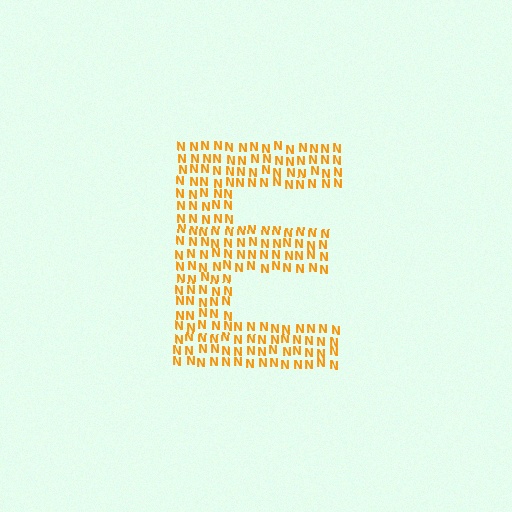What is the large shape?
The large shape is the letter E.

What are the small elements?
The small elements are letter N's.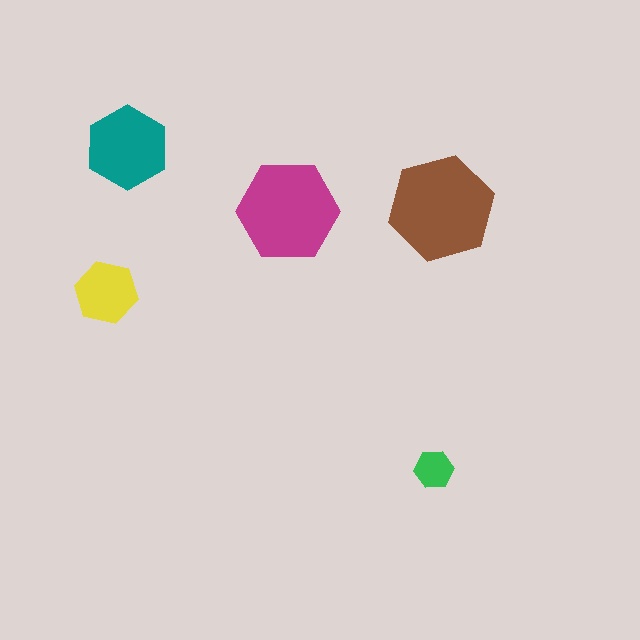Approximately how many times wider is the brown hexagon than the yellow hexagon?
About 1.5 times wider.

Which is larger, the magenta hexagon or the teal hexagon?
The magenta one.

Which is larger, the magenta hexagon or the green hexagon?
The magenta one.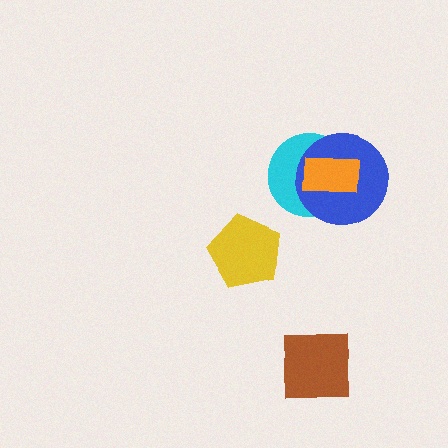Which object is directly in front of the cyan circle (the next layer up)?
The blue circle is directly in front of the cyan circle.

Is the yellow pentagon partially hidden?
No, no other shape covers it.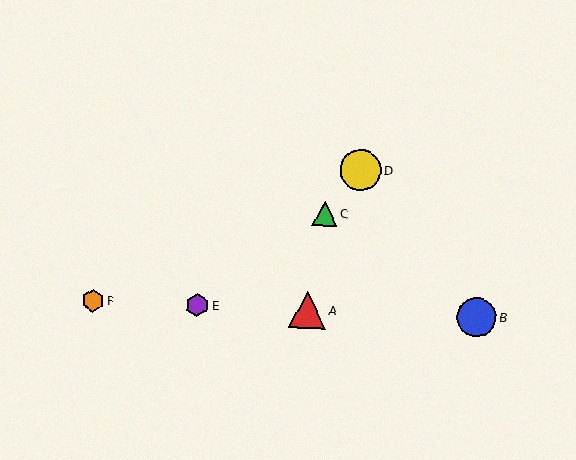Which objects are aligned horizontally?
Objects A, B, E, F are aligned horizontally.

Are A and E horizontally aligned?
Yes, both are at y≈310.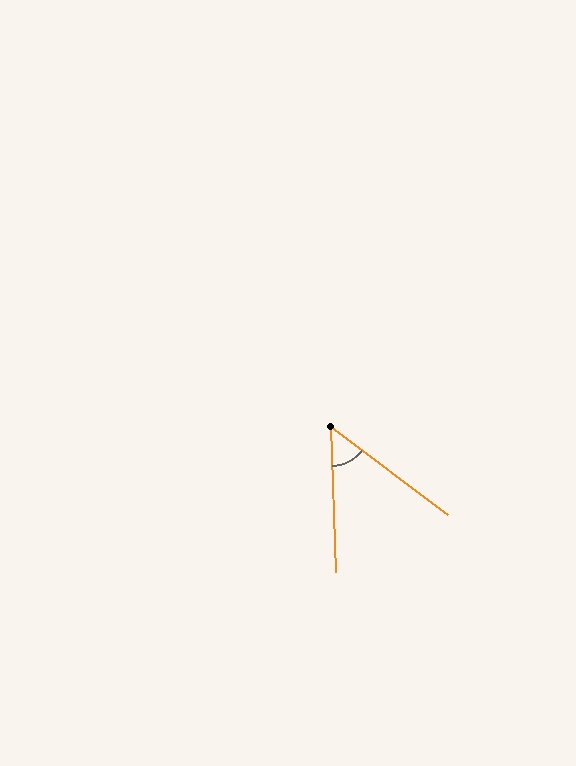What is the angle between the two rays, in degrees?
Approximately 51 degrees.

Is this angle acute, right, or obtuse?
It is acute.